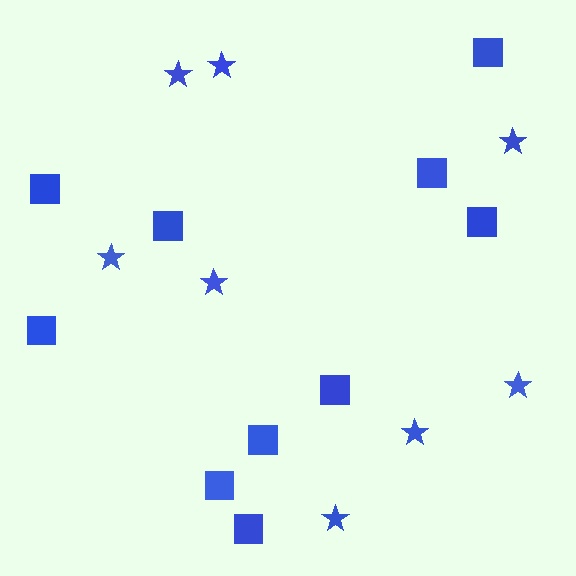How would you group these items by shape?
There are 2 groups: one group of stars (8) and one group of squares (10).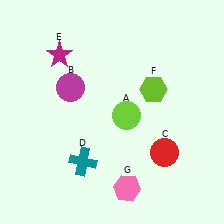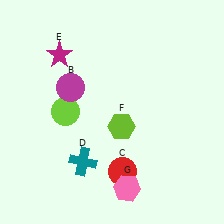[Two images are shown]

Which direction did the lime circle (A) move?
The lime circle (A) moved left.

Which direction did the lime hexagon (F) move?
The lime hexagon (F) moved down.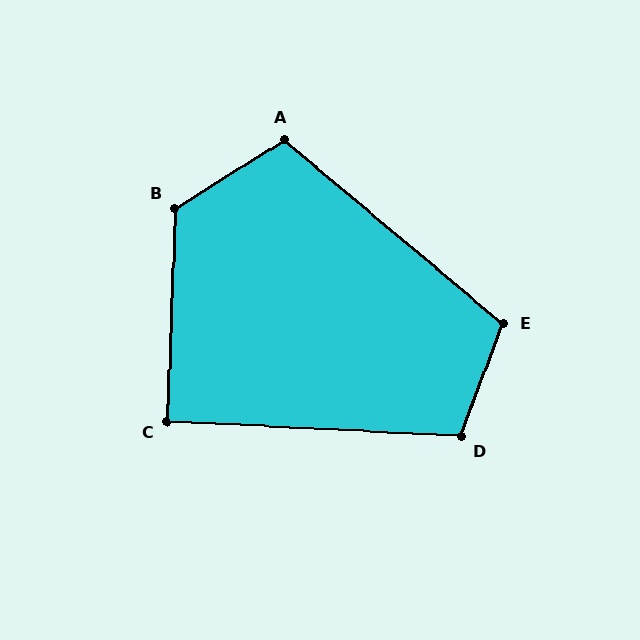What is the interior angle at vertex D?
Approximately 107 degrees (obtuse).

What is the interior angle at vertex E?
Approximately 110 degrees (obtuse).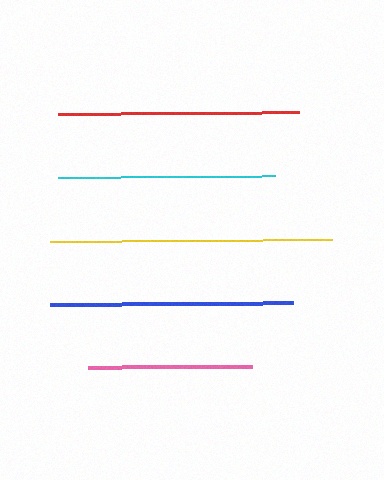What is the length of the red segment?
The red segment is approximately 242 pixels long.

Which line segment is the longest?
The yellow line is the longest at approximately 283 pixels.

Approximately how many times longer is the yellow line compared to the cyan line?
The yellow line is approximately 1.3 times the length of the cyan line.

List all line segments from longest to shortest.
From longest to shortest: yellow, blue, red, cyan, pink.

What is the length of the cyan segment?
The cyan segment is approximately 217 pixels long.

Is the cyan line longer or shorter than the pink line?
The cyan line is longer than the pink line.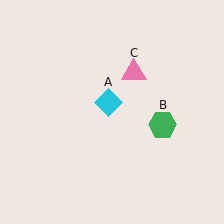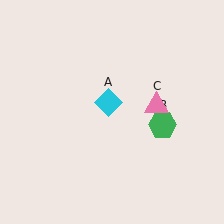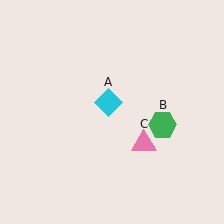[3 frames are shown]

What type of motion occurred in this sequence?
The pink triangle (object C) rotated clockwise around the center of the scene.